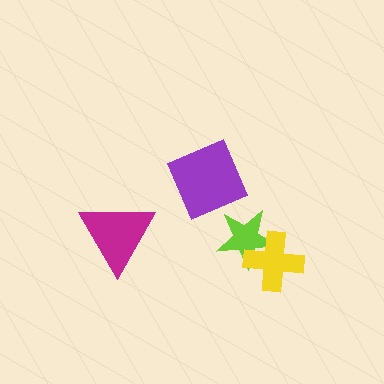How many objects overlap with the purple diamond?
0 objects overlap with the purple diamond.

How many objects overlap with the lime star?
1 object overlaps with the lime star.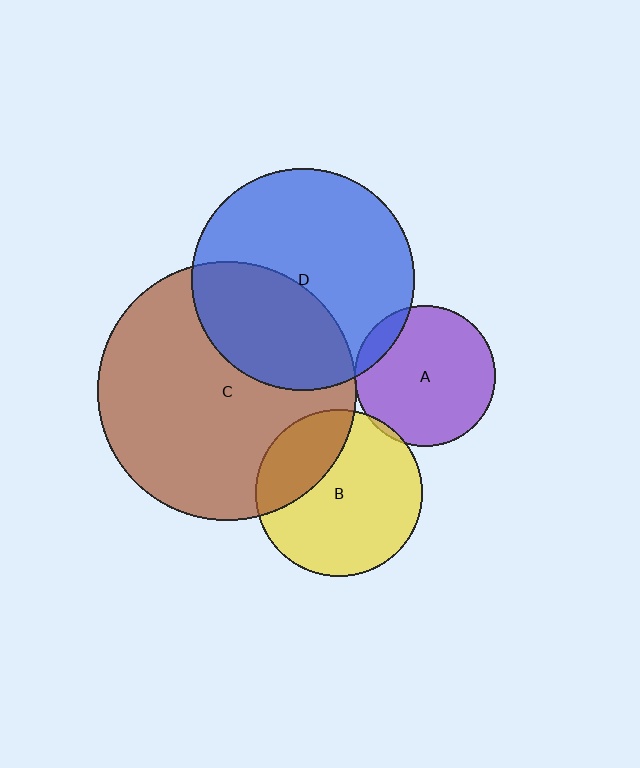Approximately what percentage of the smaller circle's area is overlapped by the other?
Approximately 40%.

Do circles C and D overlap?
Yes.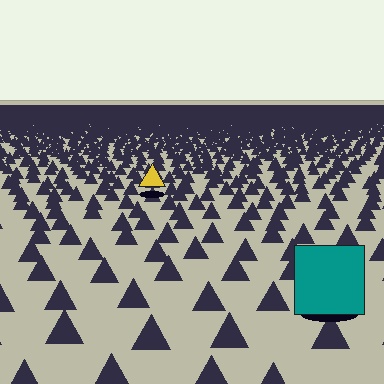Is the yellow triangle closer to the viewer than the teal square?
No. The teal square is closer — you can tell from the texture gradient: the ground texture is coarser near it.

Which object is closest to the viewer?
The teal square is closest. The texture marks near it are larger and more spread out.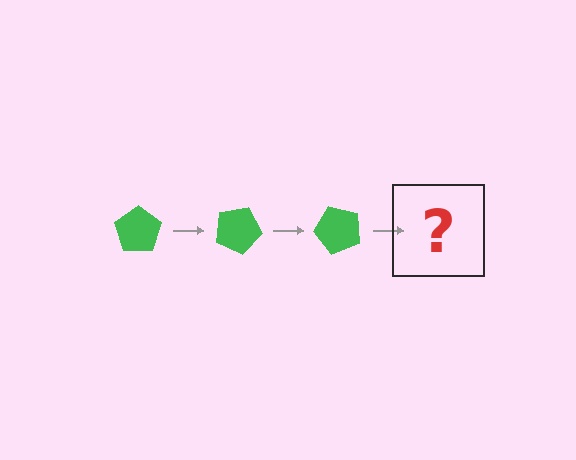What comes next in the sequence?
The next element should be a green pentagon rotated 75 degrees.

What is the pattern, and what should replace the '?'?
The pattern is that the pentagon rotates 25 degrees each step. The '?' should be a green pentagon rotated 75 degrees.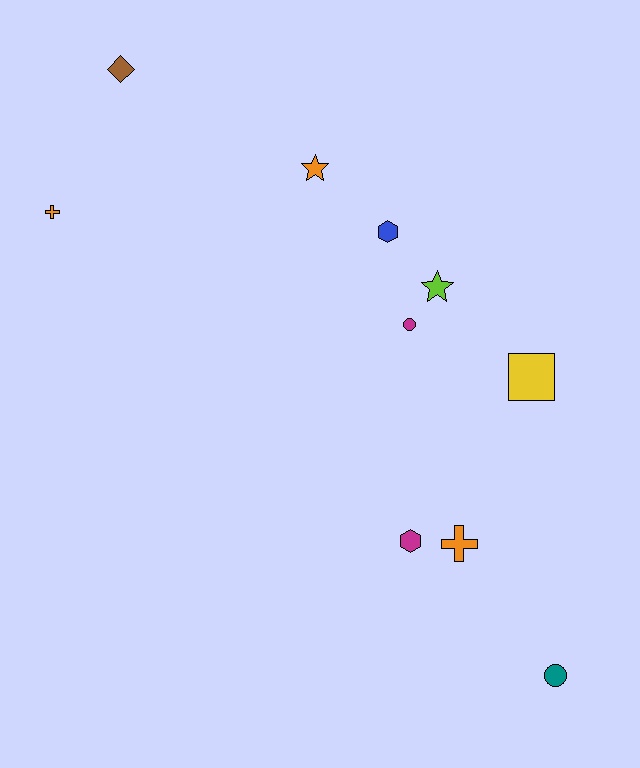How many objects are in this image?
There are 10 objects.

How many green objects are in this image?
There are no green objects.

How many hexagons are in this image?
There are 2 hexagons.